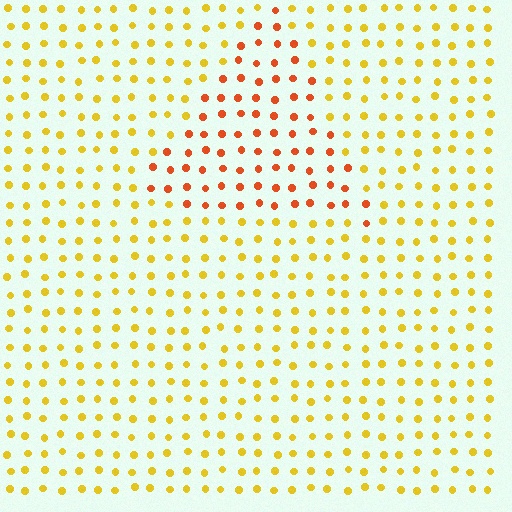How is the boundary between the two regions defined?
The boundary is defined purely by a slight shift in hue (about 37 degrees). Spacing, size, and orientation are identical on both sides.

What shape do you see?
I see a triangle.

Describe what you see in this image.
The image is filled with small yellow elements in a uniform arrangement. A triangle-shaped region is visible where the elements are tinted to a slightly different hue, forming a subtle color boundary.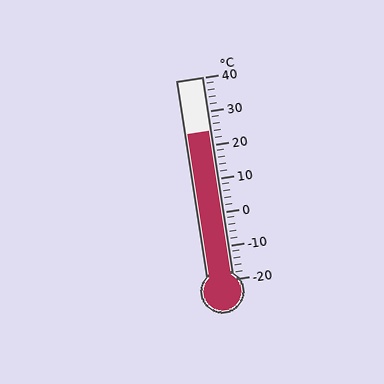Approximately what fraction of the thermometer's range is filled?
The thermometer is filled to approximately 75% of its range.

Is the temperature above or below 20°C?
The temperature is above 20°C.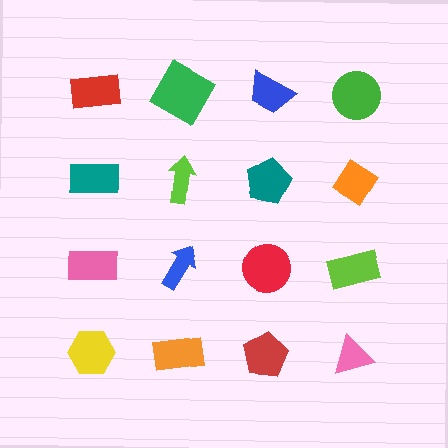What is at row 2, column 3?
A teal pentagon.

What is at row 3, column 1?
A pink rectangle.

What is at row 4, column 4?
A pink triangle.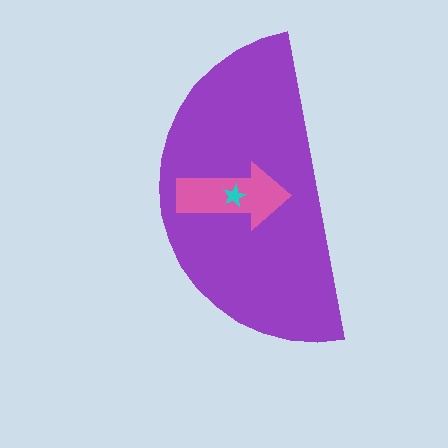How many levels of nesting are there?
3.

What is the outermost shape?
The purple semicircle.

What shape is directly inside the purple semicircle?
The pink arrow.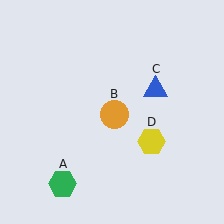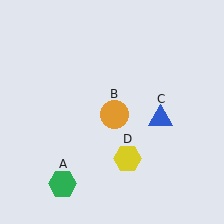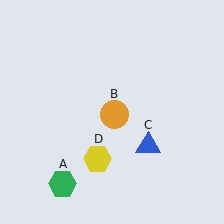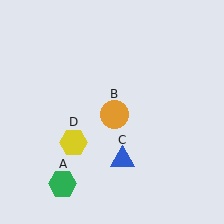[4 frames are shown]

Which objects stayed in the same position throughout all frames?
Green hexagon (object A) and orange circle (object B) remained stationary.